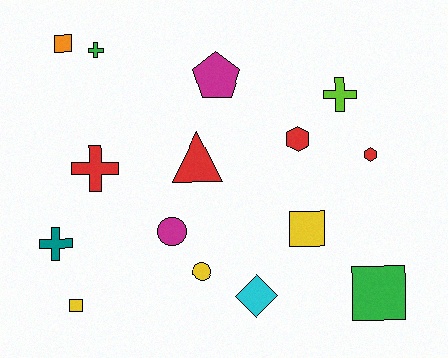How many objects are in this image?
There are 15 objects.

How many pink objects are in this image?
There are no pink objects.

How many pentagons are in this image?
There is 1 pentagon.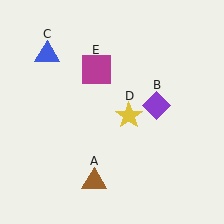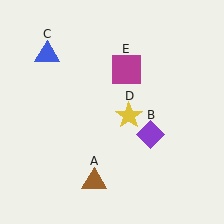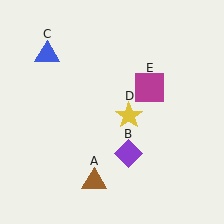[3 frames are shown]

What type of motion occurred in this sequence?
The purple diamond (object B), magenta square (object E) rotated clockwise around the center of the scene.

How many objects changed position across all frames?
2 objects changed position: purple diamond (object B), magenta square (object E).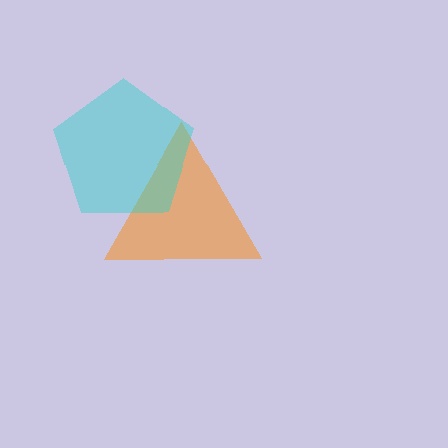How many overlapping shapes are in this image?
There are 2 overlapping shapes in the image.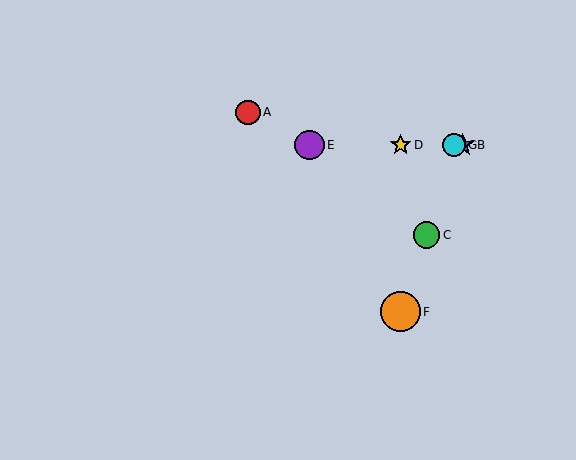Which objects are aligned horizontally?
Objects B, D, E, G are aligned horizontally.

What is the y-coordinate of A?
Object A is at y≈113.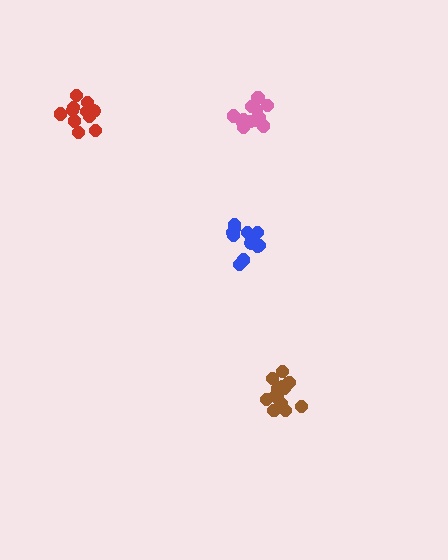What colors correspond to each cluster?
The clusters are colored: blue, brown, pink, red.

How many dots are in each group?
Group 1: 11 dots, Group 2: 17 dots, Group 3: 12 dots, Group 4: 11 dots (51 total).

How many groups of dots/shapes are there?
There are 4 groups.